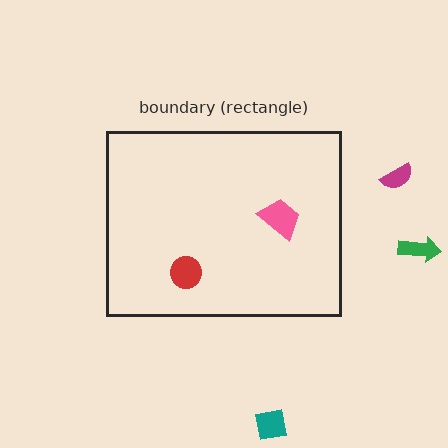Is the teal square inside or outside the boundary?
Outside.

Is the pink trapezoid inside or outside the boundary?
Inside.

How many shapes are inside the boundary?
2 inside, 3 outside.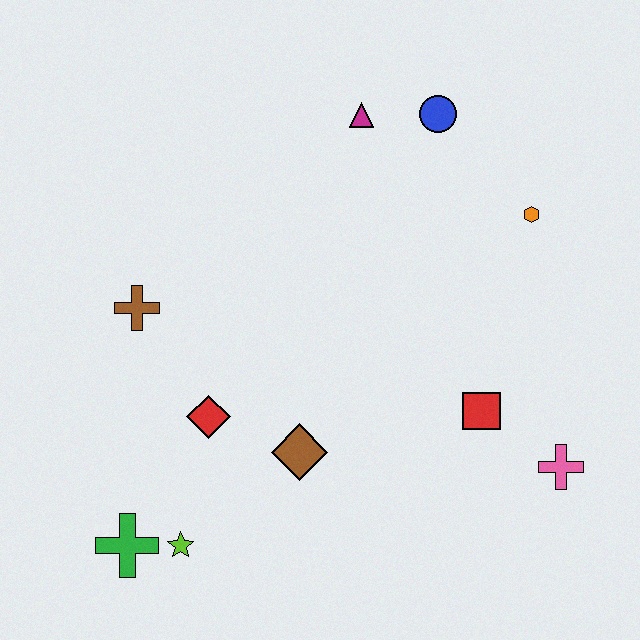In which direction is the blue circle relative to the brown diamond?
The blue circle is above the brown diamond.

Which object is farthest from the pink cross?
The brown cross is farthest from the pink cross.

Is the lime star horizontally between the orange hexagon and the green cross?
Yes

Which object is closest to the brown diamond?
The red diamond is closest to the brown diamond.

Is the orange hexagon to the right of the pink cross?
No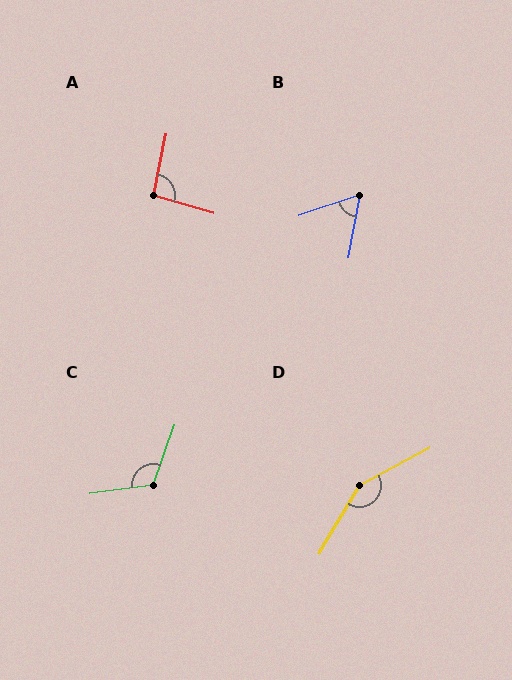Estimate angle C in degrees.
Approximately 118 degrees.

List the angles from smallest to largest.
B (60°), A (95°), C (118°), D (148°).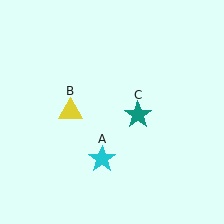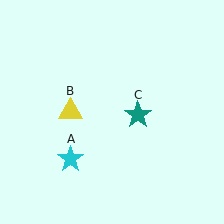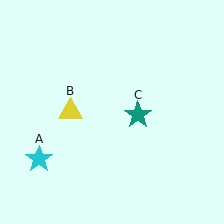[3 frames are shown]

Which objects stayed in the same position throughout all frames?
Yellow triangle (object B) and teal star (object C) remained stationary.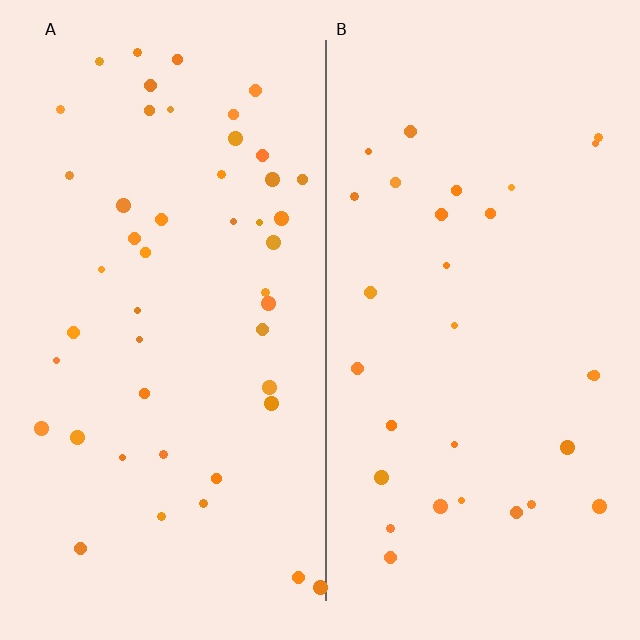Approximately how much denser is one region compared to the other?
Approximately 1.6× — region A over region B.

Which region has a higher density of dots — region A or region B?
A (the left).